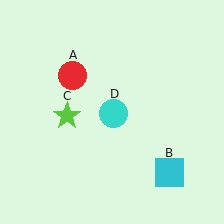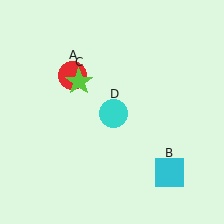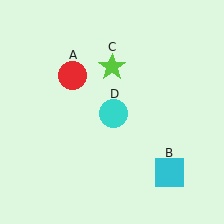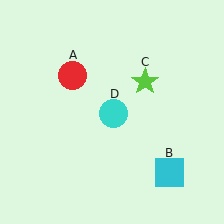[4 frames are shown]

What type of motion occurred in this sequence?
The lime star (object C) rotated clockwise around the center of the scene.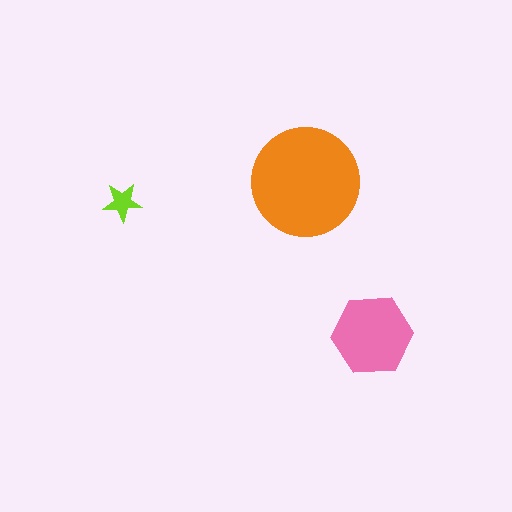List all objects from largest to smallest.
The orange circle, the pink hexagon, the lime star.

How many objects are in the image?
There are 3 objects in the image.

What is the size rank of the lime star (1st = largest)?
3rd.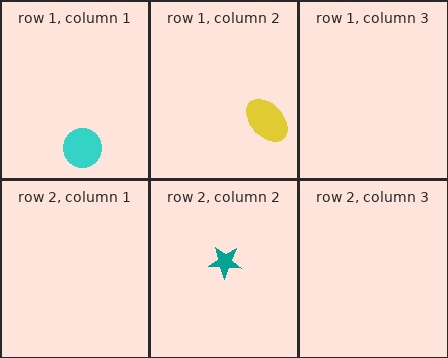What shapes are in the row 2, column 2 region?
The teal star.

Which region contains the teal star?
The row 2, column 2 region.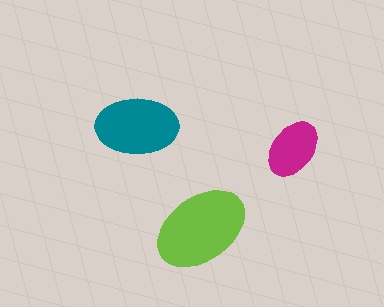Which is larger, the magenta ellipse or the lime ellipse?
The lime one.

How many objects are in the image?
There are 3 objects in the image.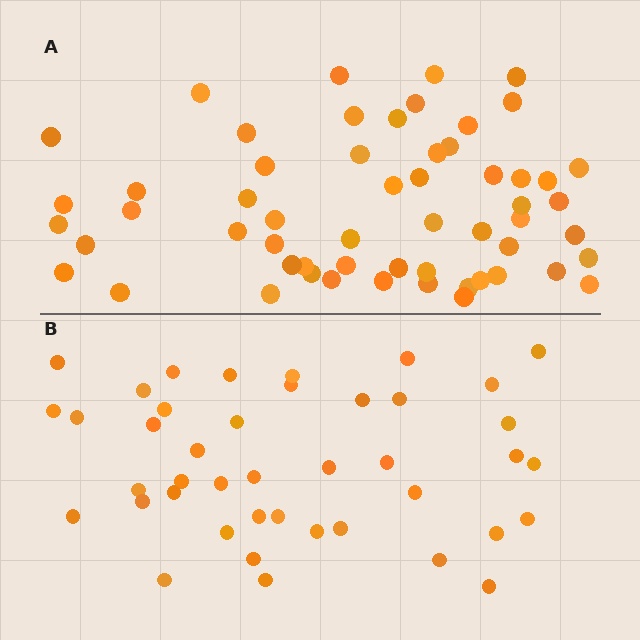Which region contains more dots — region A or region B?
Region A (the top region) has more dots.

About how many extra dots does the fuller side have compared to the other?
Region A has approximately 15 more dots than region B.